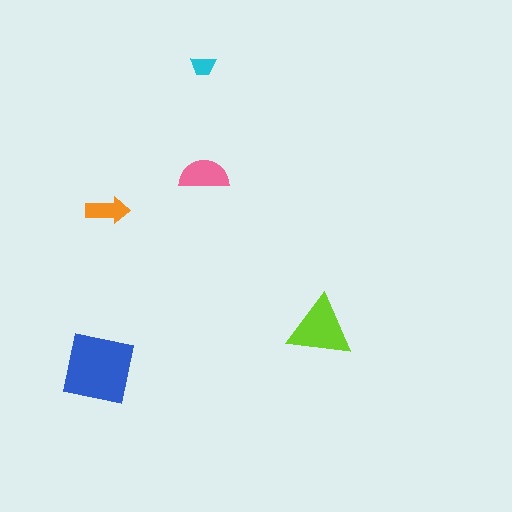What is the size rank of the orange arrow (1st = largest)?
4th.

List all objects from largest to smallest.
The blue square, the lime triangle, the pink semicircle, the orange arrow, the cyan trapezoid.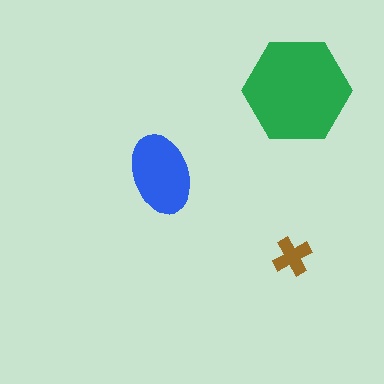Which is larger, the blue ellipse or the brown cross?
The blue ellipse.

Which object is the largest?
The green hexagon.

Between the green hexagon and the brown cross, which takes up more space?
The green hexagon.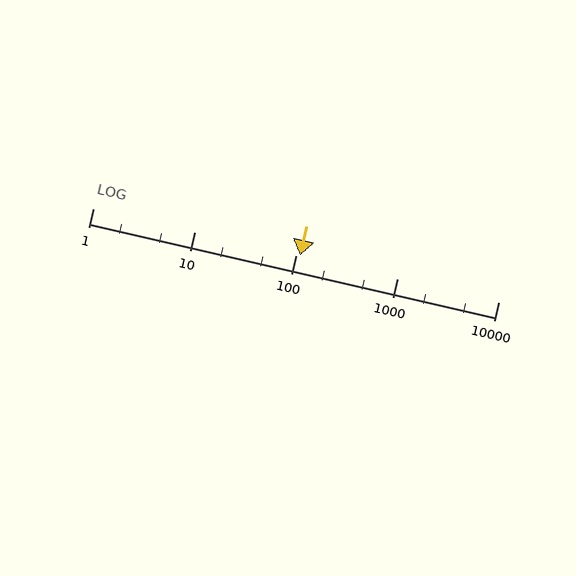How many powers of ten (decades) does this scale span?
The scale spans 4 decades, from 1 to 10000.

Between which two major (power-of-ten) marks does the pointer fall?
The pointer is between 100 and 1000.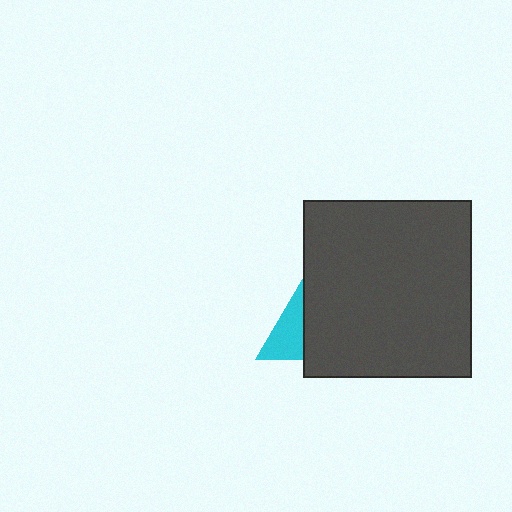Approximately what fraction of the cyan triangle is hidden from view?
Roughly 47% of the cyan triangle is hidden behind the dark gray rectangle.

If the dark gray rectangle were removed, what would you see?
You would see the complete cyan triangle.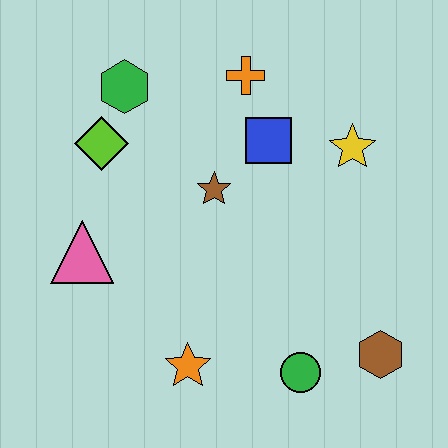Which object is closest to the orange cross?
The blue square is closest to the orange cross.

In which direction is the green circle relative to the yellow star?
The green circle is below the yellow star.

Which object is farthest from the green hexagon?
The brown hexagon is farthest from the green hexagon.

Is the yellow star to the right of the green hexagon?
Yes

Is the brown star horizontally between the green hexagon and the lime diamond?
No